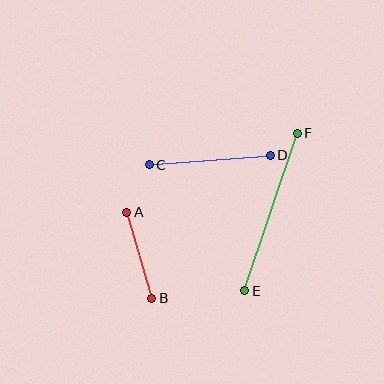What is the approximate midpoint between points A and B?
The midpoint is at approximately (139, 255) pixels.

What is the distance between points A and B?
The distance is approximately 89 pixels.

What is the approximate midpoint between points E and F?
The midpoint is at approximately (271, 212) pixels.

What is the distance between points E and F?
The distance is approximately 166 pixels.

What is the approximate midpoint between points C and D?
The midpoint is at approximately (210, 160) pixels.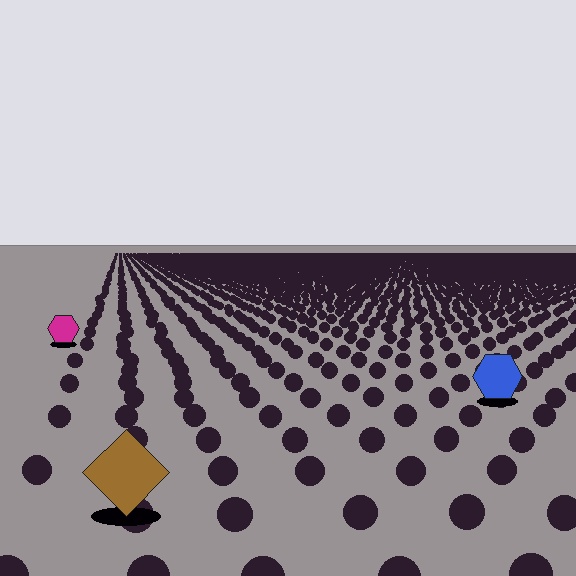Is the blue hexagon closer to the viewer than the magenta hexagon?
Yes. The blue hexagon is closer — you can tell from the texture gradient: the ground texture is coarser near it.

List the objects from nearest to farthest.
From nearest to farthest: the brown diamond, the blue hexagon, the magenta hexagon.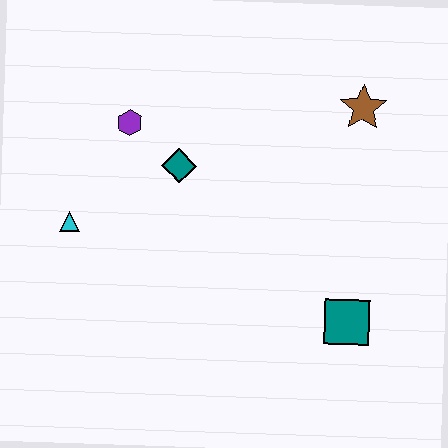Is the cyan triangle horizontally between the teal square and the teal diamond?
No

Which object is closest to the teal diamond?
The purple hexagon is closest to the teal diamond.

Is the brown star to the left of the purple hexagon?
No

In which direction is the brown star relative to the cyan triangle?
The brown star is to the right of the cyan triangle.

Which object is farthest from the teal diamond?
The teal square is farthest from the teal diamond.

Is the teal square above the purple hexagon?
No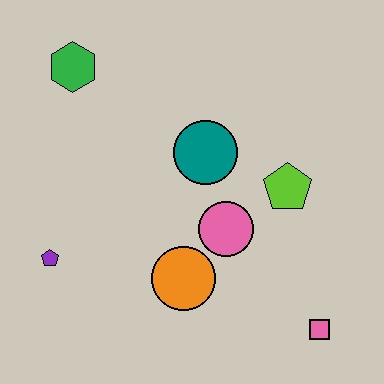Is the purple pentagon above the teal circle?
No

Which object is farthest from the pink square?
The green hexagon is farthest from the pink square.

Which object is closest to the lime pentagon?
The pink circle is closest to the lime pentagon.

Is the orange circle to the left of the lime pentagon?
Yes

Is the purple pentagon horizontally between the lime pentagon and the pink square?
No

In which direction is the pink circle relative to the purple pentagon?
The pink circle is to the right of the purple pentagon.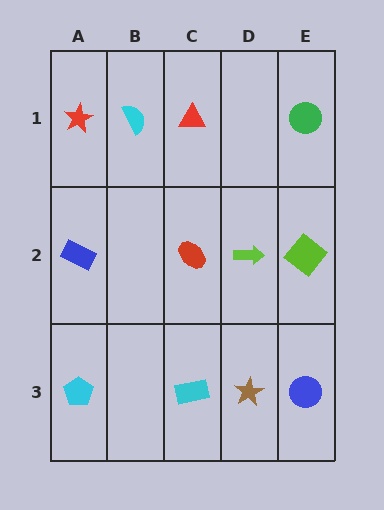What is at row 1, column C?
A red triangle.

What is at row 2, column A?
A blue rectangle.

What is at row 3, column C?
A cyan rectangle.